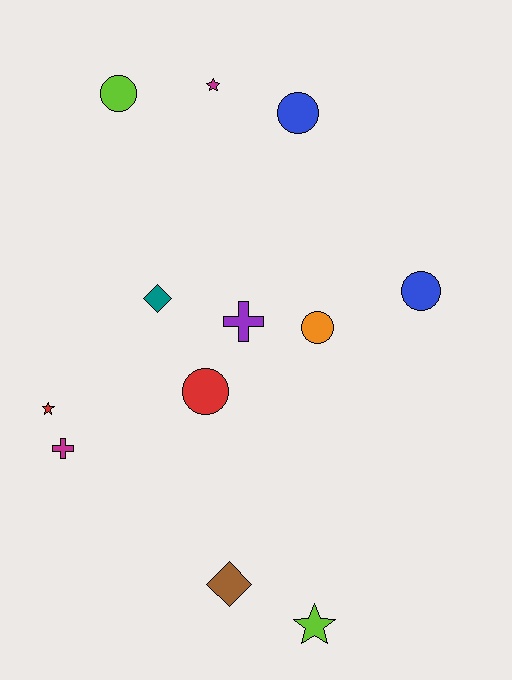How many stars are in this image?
There are 3 stars.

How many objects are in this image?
There are 12 objects.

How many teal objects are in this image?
There is 1 teal object.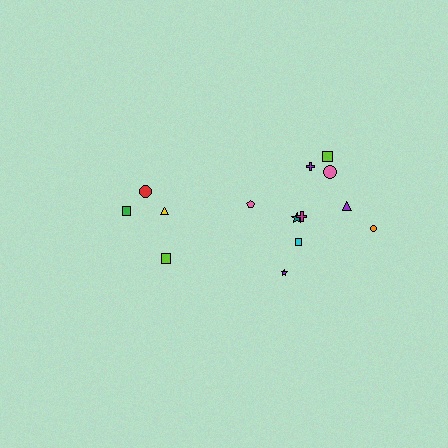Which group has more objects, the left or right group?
The right group.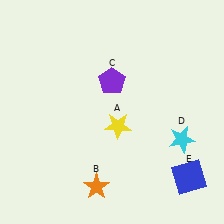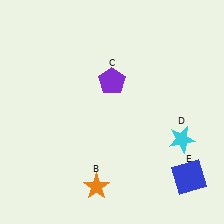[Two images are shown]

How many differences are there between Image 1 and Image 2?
There is 1 difference between the two images.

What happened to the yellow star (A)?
The yellow star (A) was removed in Image 2. It was in the bottom-right area of Image 1.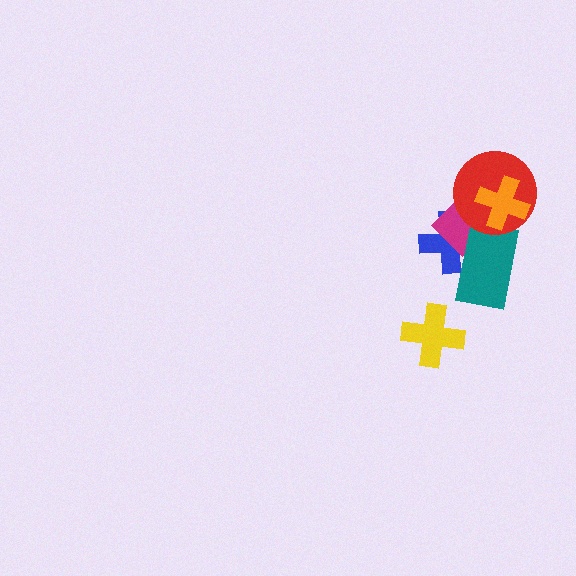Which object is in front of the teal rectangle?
The red circle is in front of the teal rectangle.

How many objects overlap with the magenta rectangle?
4 objects overlap with the magenta rectangle.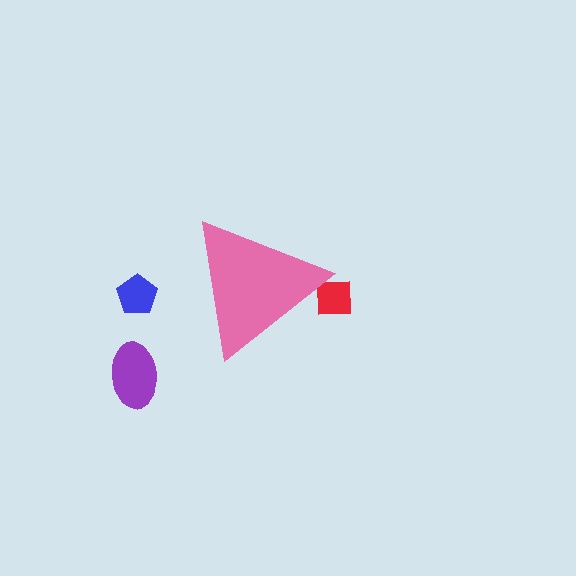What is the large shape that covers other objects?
A pink triangle.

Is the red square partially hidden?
Yes, the red square is partially hidden behind the pink triangle.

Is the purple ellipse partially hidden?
No, the purple ellipse is fully visible.